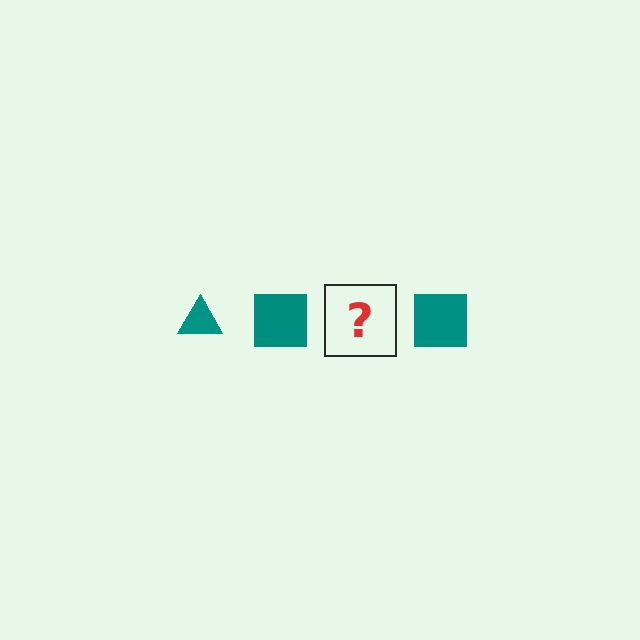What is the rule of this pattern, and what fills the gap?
The rule is that the pattern cycles through triangle, square shapes in teal. The gap should be filled with a teal triangle.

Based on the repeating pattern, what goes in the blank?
The blank should be a teal triangle.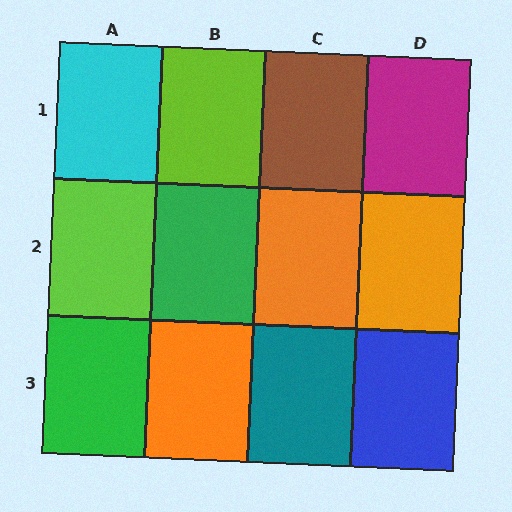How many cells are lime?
2 cells are lime.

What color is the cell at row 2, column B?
Green.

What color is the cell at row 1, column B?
Lime.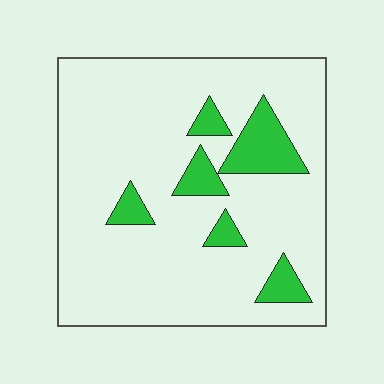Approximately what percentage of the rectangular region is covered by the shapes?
Approximately 15%.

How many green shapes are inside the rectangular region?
6.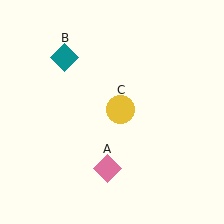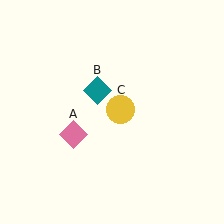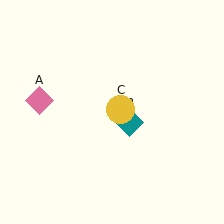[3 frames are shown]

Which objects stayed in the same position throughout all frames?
Yellow circle (object C) remained stationary.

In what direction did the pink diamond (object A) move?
The pink diamond (object A) moved up and to the left.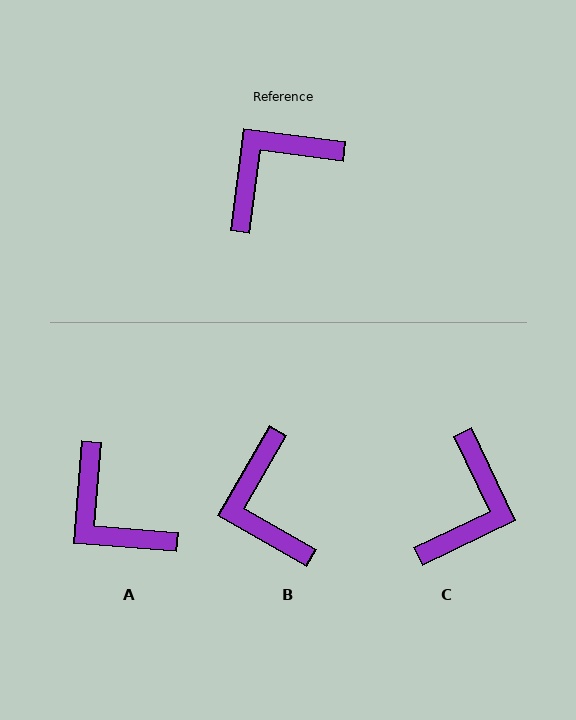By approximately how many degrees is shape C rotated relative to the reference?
Approximately 147 degrees clockwise.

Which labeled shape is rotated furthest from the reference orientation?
C, about 147 degrees away.